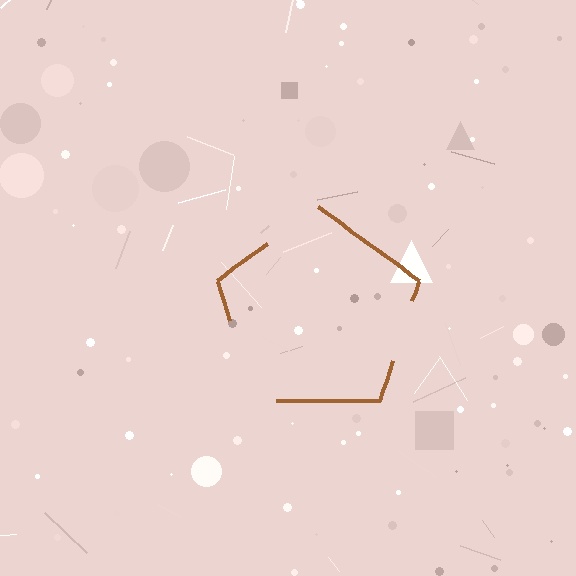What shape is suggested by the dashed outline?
The dashed outline suggests a pentagon.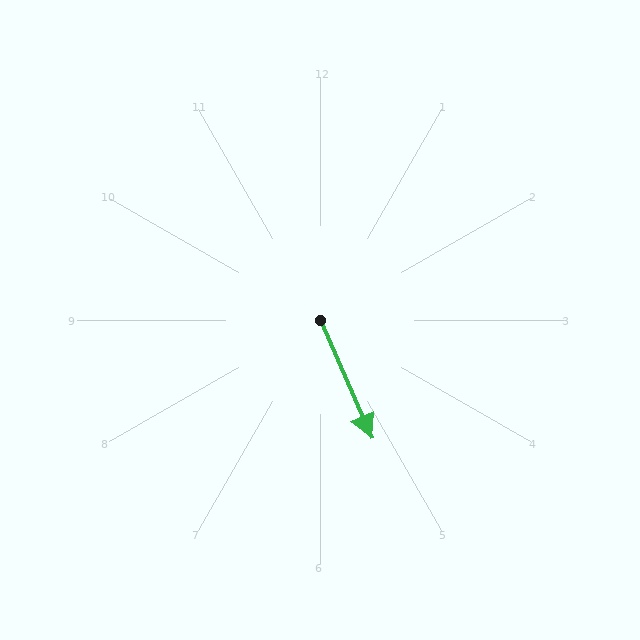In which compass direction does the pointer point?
Southeast.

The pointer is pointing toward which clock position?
Roughly 5 o'clock.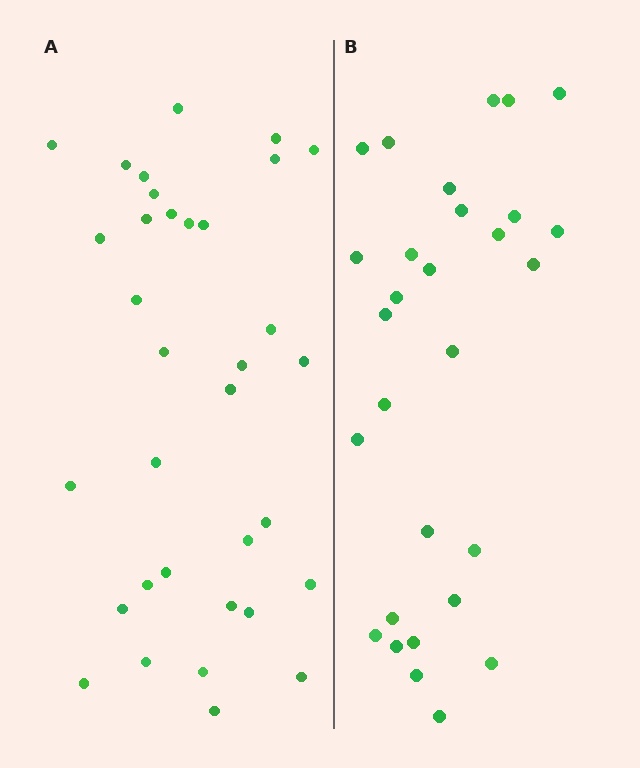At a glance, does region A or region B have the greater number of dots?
Region A (the left region) has more dots.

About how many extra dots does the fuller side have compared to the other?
Region A has about 5 more dots than region B.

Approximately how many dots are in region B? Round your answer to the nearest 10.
About 30 dots. (The exact count is 29, which rounds to 30.)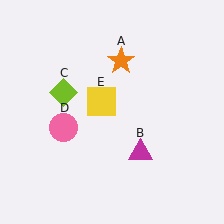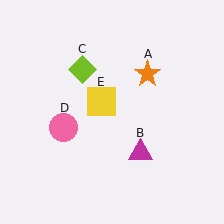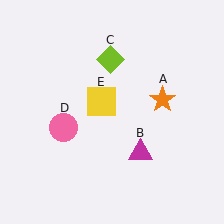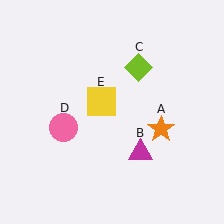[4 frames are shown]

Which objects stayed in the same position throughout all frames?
Magenta triangle (object B) and pink circle (object D) and yellow square (object E) remained stationary.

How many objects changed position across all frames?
2 objects changed position: orange star (object A), lime diamond (object C).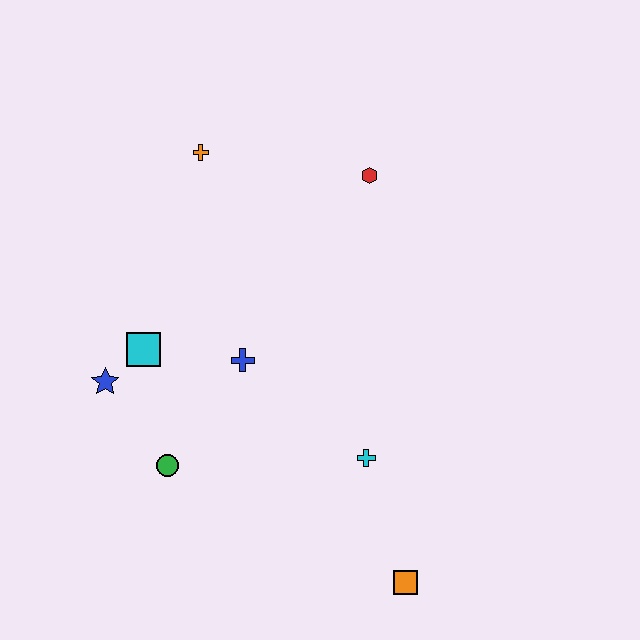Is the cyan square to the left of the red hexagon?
Yes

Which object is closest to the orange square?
The cyan cross is closest to the orange square.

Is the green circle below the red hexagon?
Yes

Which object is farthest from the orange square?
The orange cross is farthest from the orange square.